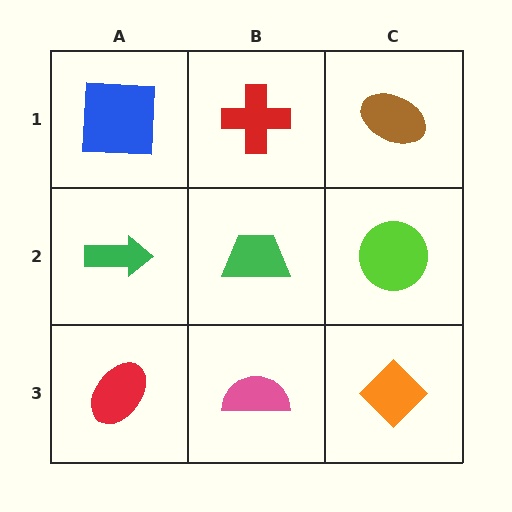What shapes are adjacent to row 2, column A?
A blue square (row 1, column A), a red ellipse (row 3, column A), a green trapezoid (row 2, column B).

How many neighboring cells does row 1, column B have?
3.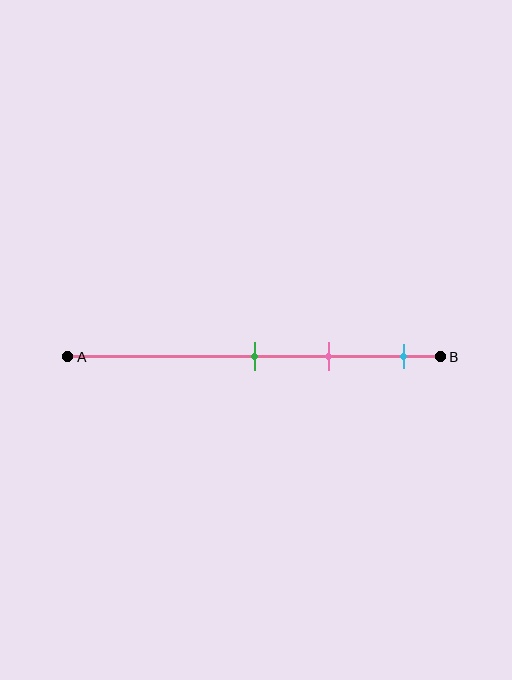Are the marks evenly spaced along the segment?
Yes, the marks are approximately evenly spaced.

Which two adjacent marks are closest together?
The green and pink marks are the closest adjacent pair.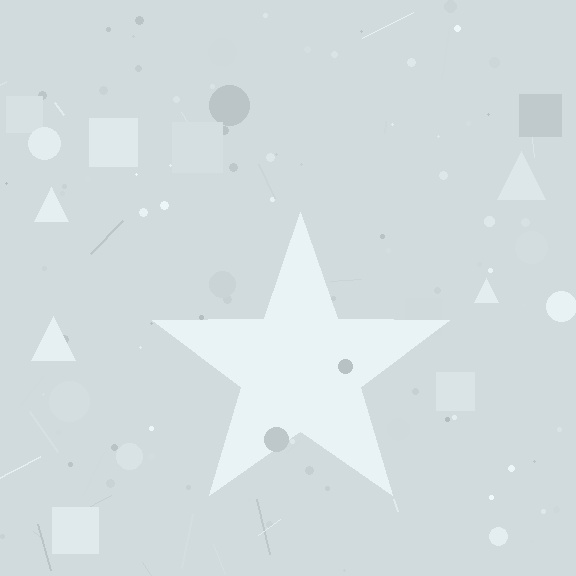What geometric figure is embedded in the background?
A star is embedded in the background.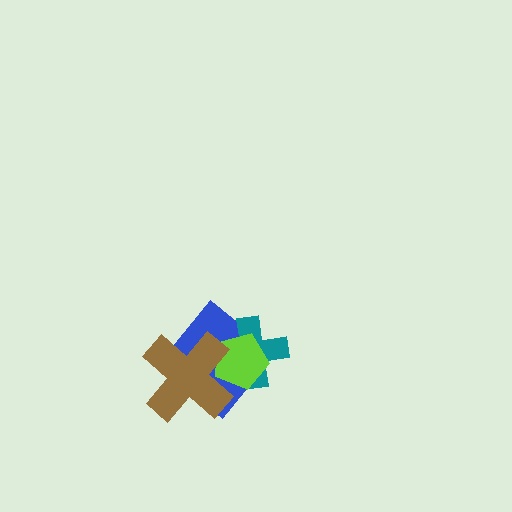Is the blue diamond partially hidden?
Yes, it is partially covered by another shape.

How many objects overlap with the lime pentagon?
3 objects overlap with the lime pentagon.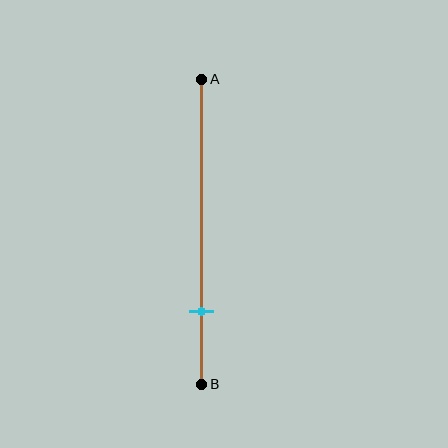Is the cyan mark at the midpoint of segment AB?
No, the mark is at about 75% from A, not at the 50% midpoint.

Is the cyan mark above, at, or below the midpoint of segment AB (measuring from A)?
The cyan mark is below the midpoint of segment AB.